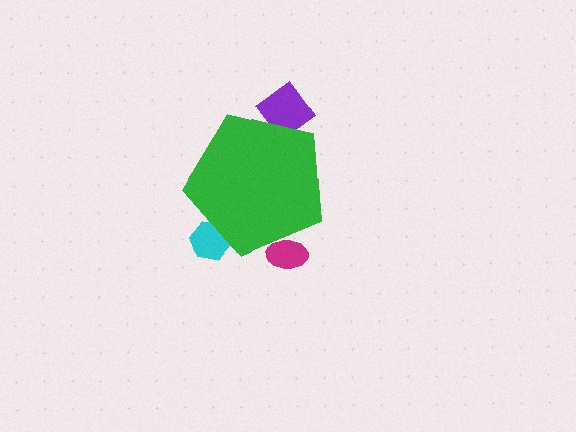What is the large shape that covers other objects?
A green pentagon.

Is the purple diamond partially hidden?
Yes, the purple diamond is partially hidden behind the green pentagon.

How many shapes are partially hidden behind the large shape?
3 shapes are partially hidden.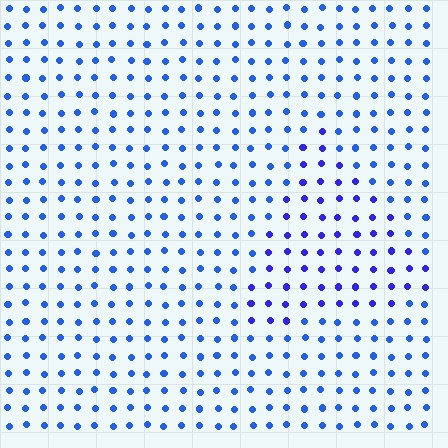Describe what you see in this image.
The image is filled with small blue elements in a uniform arrangement. A triangle-shaped region is visible where the elements are tinted to a slightly different hue, forming a subtle color boundary.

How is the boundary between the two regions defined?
The boundary is defined purely by a slight shift in hue (about 22 degrees). Spacing, size, and orientation are identical on both sides.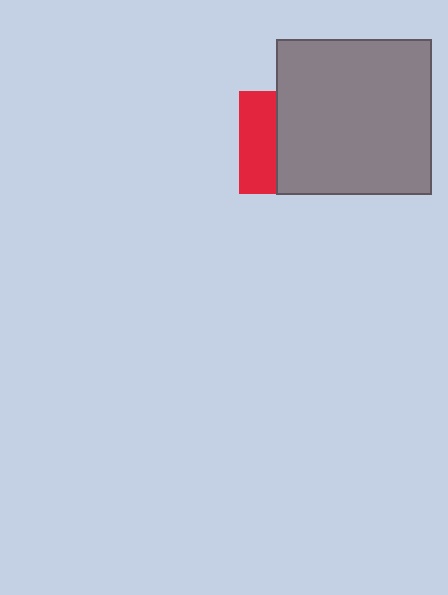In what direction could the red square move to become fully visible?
The red square could move left. That would shift it out from behind the gray square entirely.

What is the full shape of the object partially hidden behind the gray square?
The partially hidden object is a red square.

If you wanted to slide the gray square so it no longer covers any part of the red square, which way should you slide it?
Slide it right — that is the most direct way to separate the two shapes.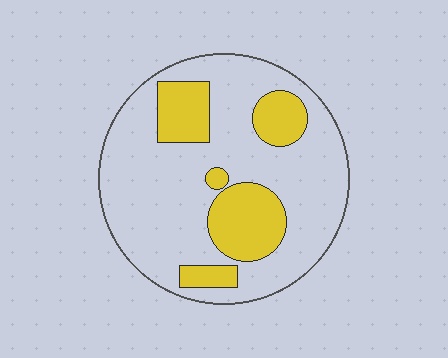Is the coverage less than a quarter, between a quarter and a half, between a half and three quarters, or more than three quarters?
Between a quarter and a half.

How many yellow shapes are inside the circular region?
5.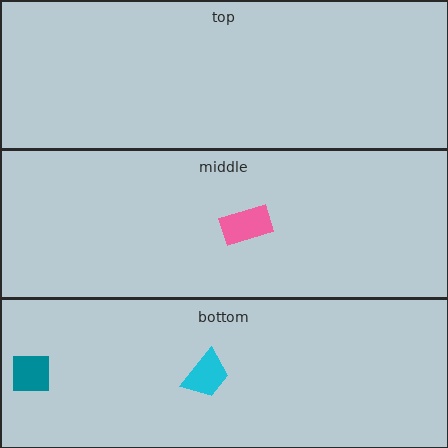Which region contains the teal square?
The bottom region.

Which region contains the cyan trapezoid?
The bottom region.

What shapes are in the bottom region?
The cyan trapezoid, the teal square.